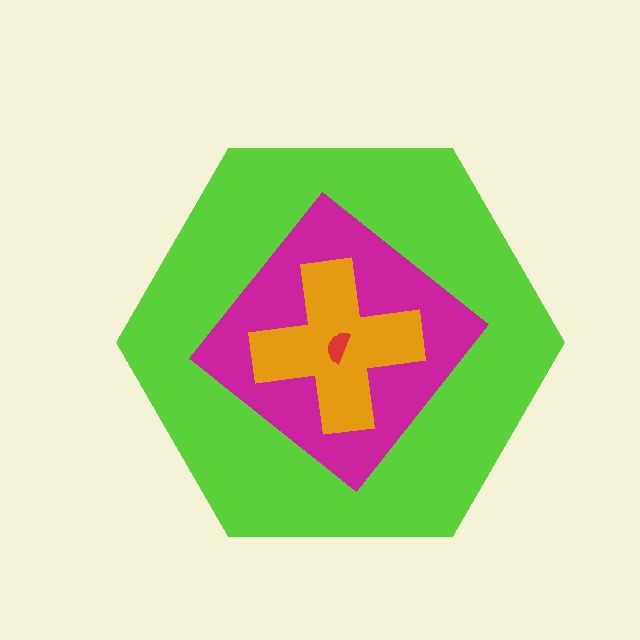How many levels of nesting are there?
4.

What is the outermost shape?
The lime hexagon.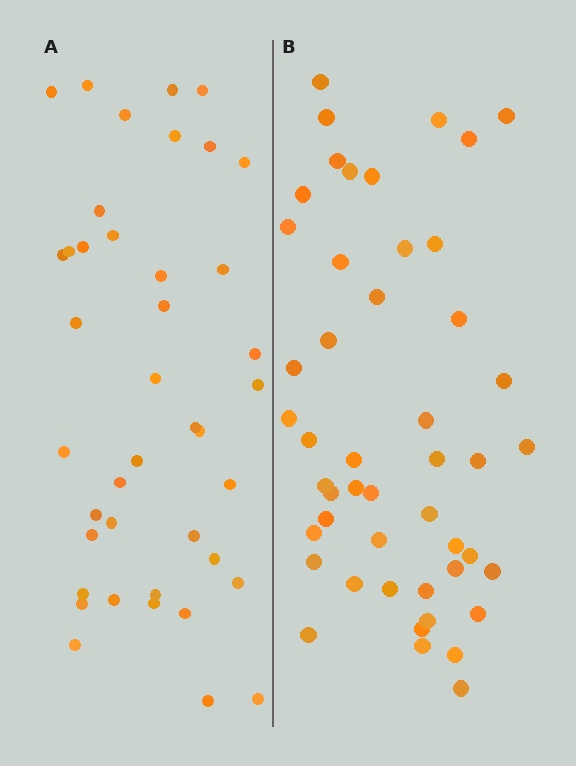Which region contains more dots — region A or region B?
Region B (the right region) has more dots.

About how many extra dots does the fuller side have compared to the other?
Region B has roughly 8 or so more dots than region A.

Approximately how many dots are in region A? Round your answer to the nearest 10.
About 40 dots. (The exact count is 41, which rounds to 40.)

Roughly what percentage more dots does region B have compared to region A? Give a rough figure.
About 15% more.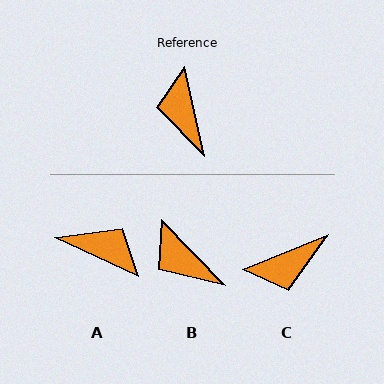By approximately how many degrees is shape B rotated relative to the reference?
Approximately 31 degrees counter-clockwise.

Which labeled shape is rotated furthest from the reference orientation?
A, about 127 degrees away.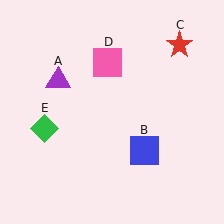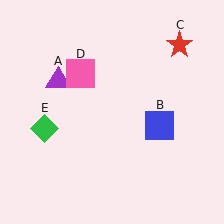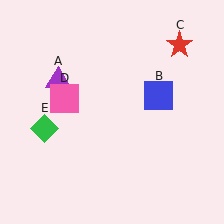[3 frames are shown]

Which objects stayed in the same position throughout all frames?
Purple triangle (object A) and red star (object C) and green diamond (object E) remained stationary.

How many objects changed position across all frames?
2 objects changed position: blue square (object B), pink square (object D).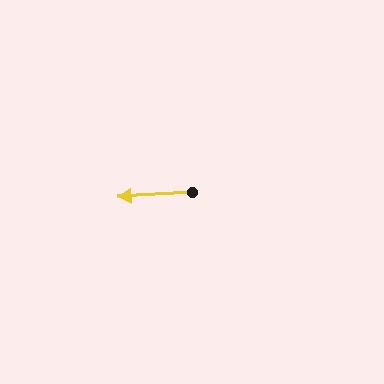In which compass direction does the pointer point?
West.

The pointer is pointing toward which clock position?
Roughly 9 o'clock.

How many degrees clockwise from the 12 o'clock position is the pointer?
Approximately 267 degrees.